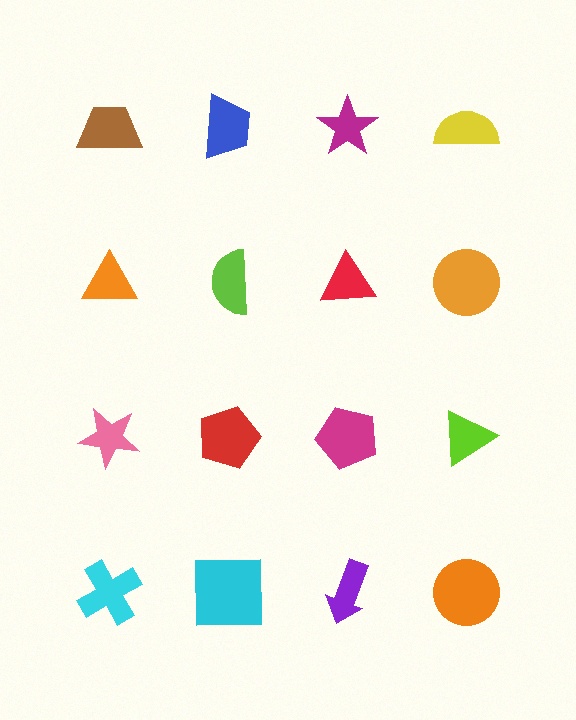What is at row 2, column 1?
An orange triangle.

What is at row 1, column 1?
A brown trapezoid.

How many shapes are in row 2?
4 shapes.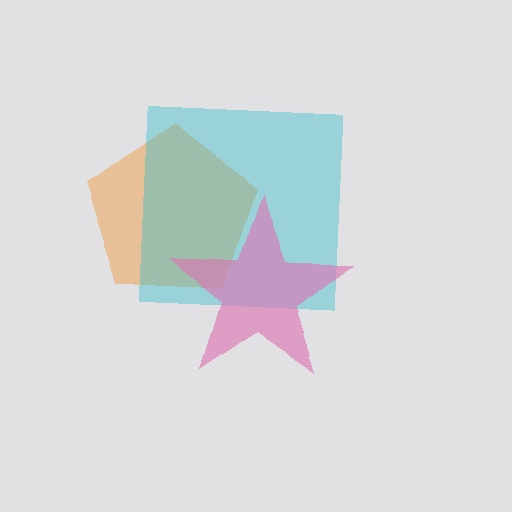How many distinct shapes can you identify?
There are 3 distinct shapes: an orange pentagon, a cyan square, a pink star.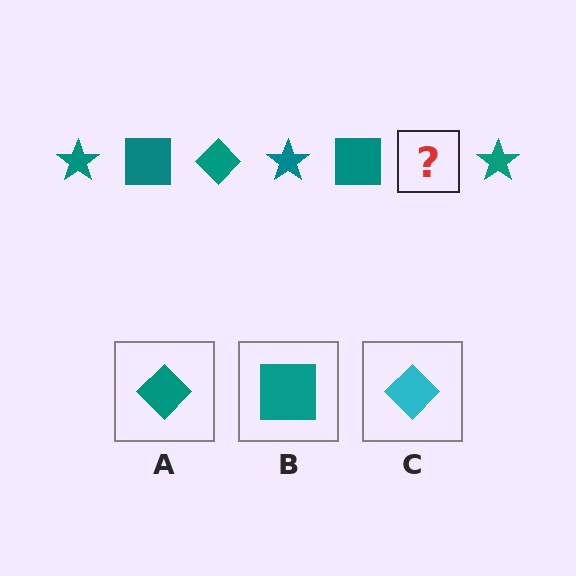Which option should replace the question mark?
Option A.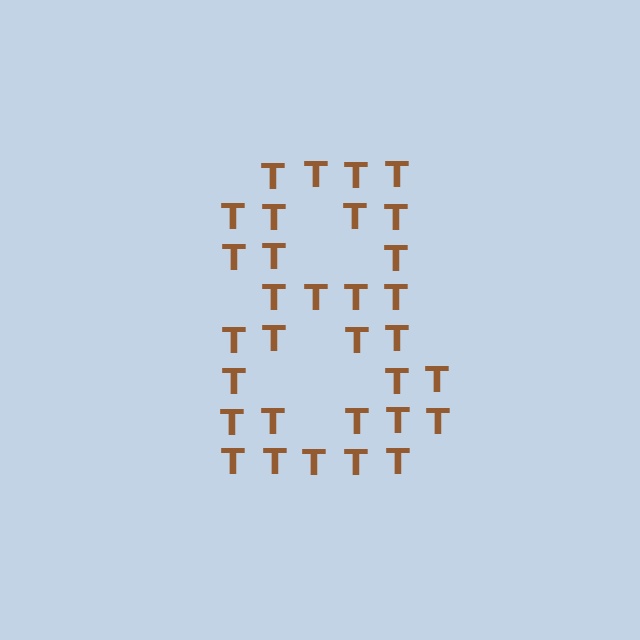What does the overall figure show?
The overall figure shows the digit 8.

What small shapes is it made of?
It is made of small letter T's.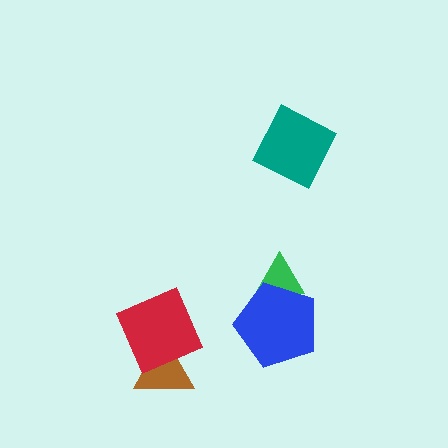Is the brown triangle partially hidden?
Yes, it is partially covered by another shape.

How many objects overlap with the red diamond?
1 object overlaps with the red diamond.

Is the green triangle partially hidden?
Yes, it is partially covered by another shape.